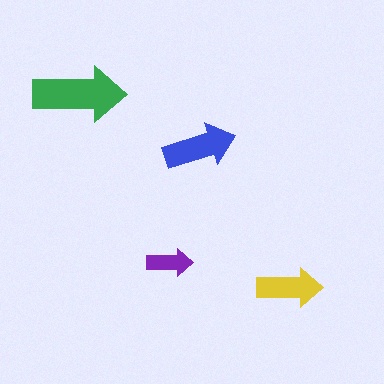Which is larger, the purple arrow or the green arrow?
The green one.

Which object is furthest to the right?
The yellow arrow is rightmost.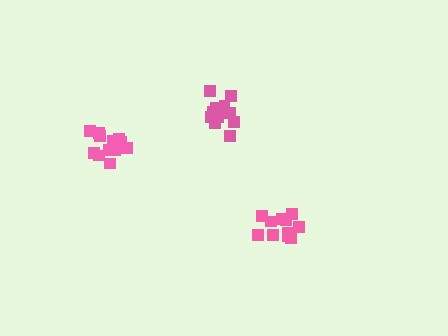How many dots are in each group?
Group 1: 11 dots, Group 2: 13 dots, Group 3: 13 dots (37 total).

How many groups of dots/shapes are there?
There are 3 groups.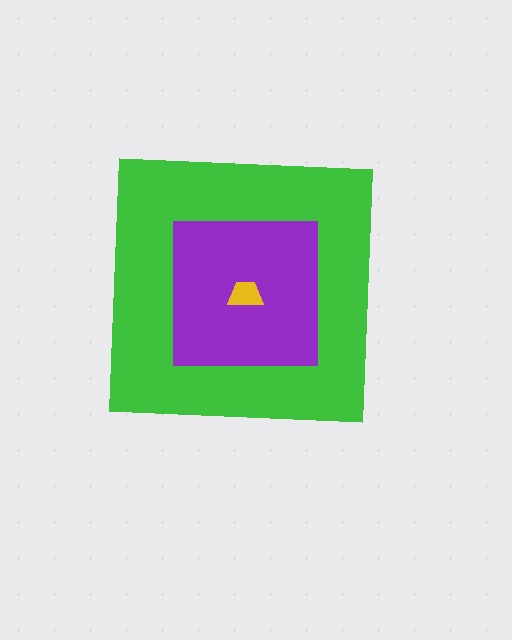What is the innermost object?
The yellow trapezoid.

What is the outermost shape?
The green square.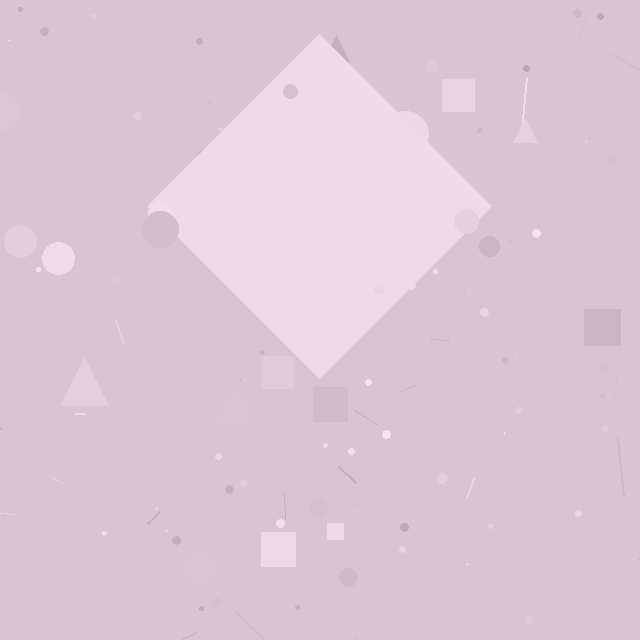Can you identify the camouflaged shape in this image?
The camouflaged shape is a diamond.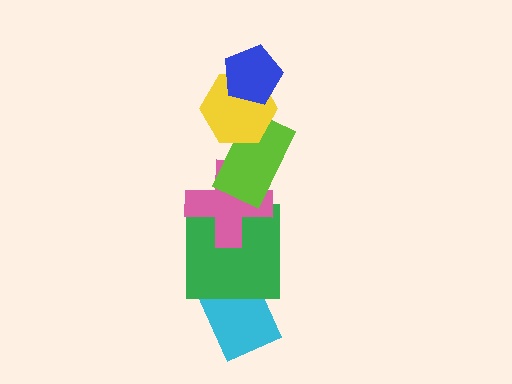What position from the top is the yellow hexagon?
The yellow hexagon is 2nd from the top.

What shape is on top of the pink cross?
The lime rectangle is on top of the pink cross.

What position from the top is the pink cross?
The pink cross is 4th from the top.